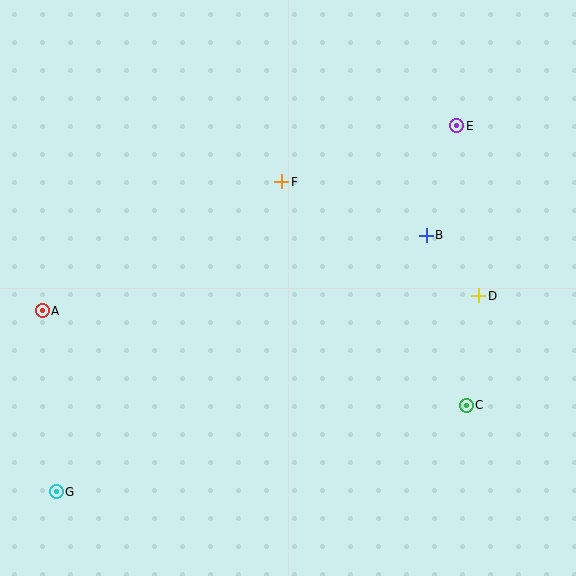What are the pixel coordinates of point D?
Point D is at (479, 296).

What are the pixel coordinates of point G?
Point G is at (56, 492).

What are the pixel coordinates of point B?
Point B is at (426, 235).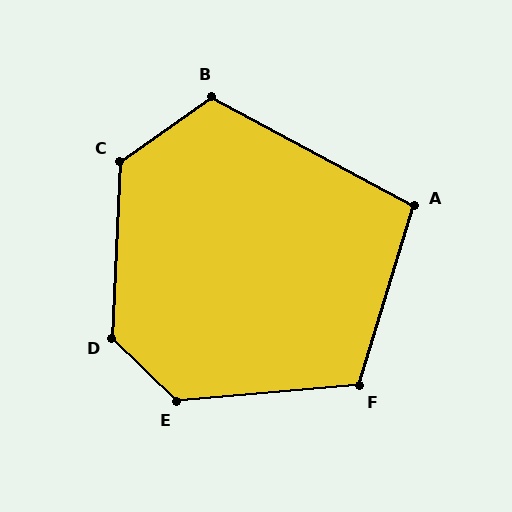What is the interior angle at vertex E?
Approximately 131 degrees (obtuse).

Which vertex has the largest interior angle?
D, at approximately 132 degrees.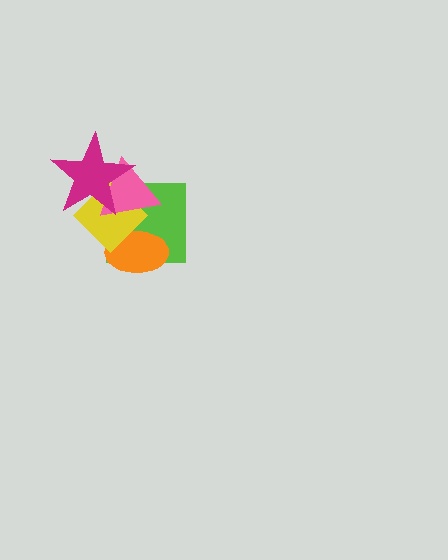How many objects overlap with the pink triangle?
4 objects overlap with the pink triangle.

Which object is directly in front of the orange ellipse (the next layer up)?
The yellow diamond is directly in front of the orange ellipse.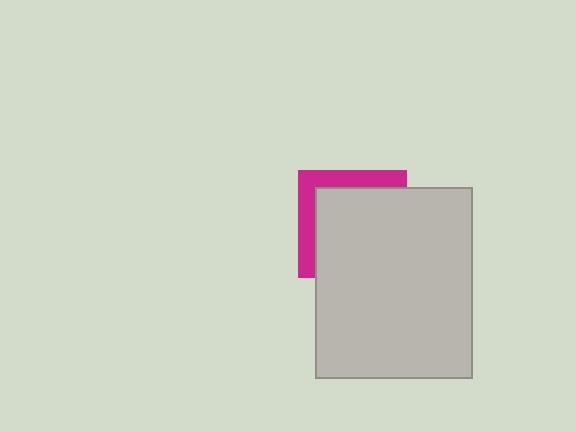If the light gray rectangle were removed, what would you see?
You would see the complete magenta square.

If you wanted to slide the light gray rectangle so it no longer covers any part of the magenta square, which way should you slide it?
Slide it toward the lower-right — that is the most direct way to separate the two shapes.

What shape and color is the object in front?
The object in front is a light gray rectangle.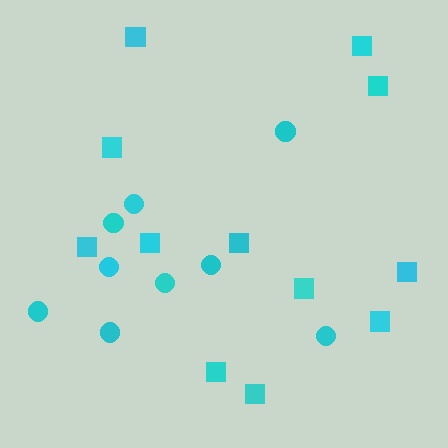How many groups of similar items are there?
There are 2 groups: one group of circles (9) and one group of squares (12).